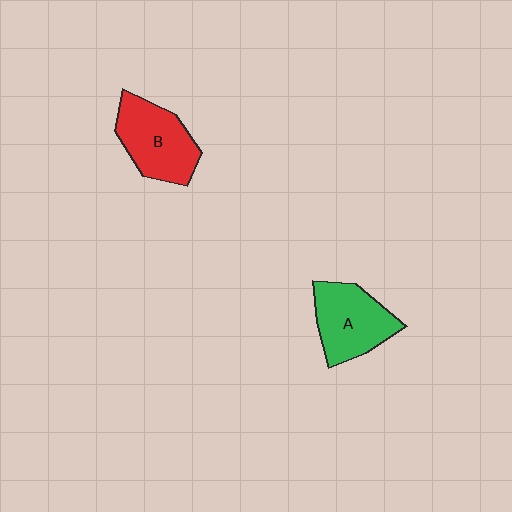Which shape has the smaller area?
Shape A (green).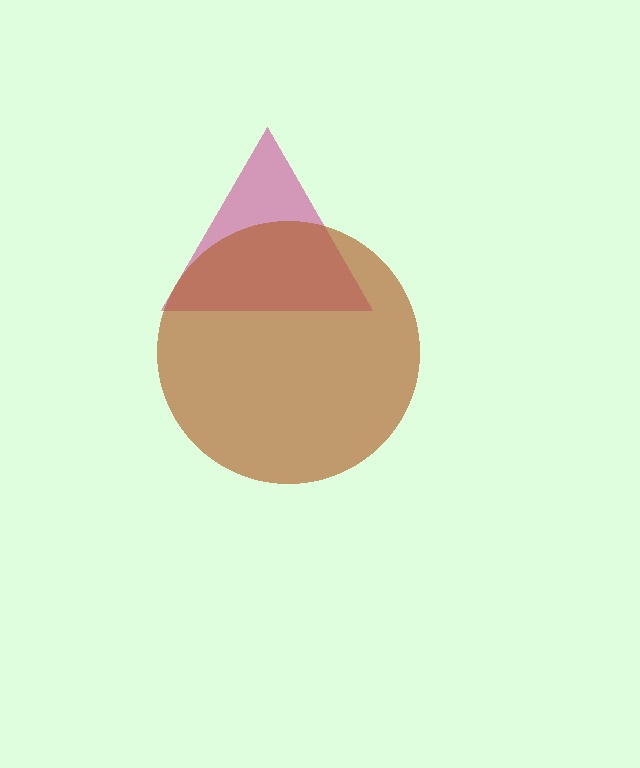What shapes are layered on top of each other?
The layered shapes are: a magenta triangle, a brown circle.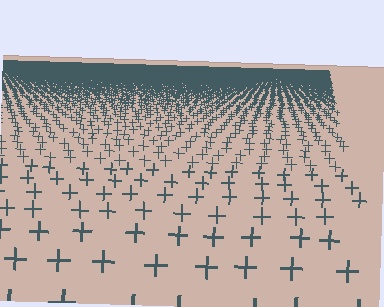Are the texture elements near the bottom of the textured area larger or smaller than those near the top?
Larger. Near the bottom, elements are closer to the viewer and appear at a bigger on-screen size.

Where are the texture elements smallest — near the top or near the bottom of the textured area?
Near the top.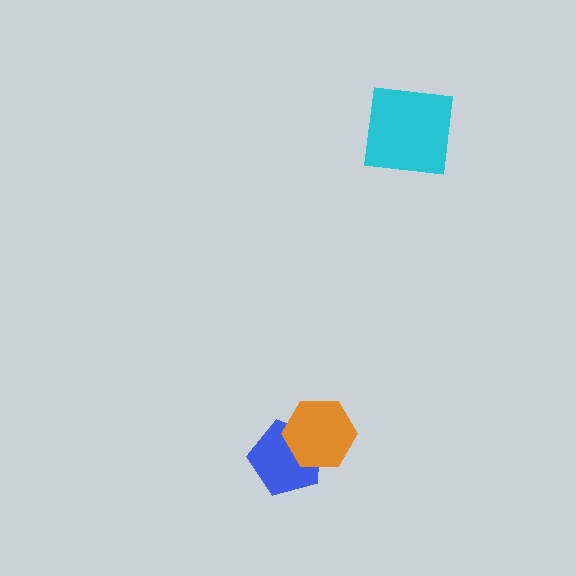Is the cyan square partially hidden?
No, no other shape covers it.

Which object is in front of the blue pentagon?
The orange hexagon is in front of the blue pentagon.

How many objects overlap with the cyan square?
0 objects overlap with the cyan square.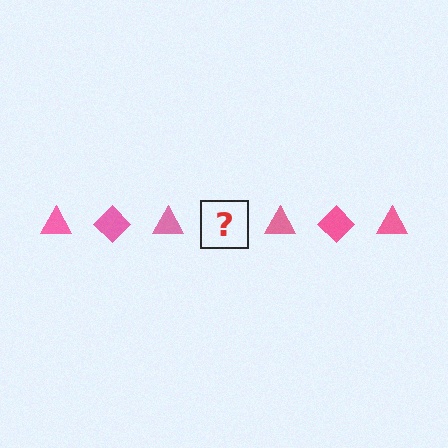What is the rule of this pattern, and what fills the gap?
The rule is that the pattern cycles through triangle, diamond shapes in pink. The gap should be filled with a pink diamond.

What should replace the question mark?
The question mark should be replaced with a pink diamond.